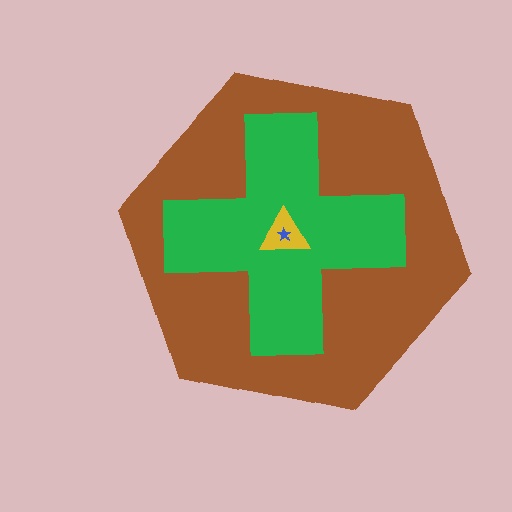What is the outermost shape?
The brown hexagon.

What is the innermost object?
The blue star.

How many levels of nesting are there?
4.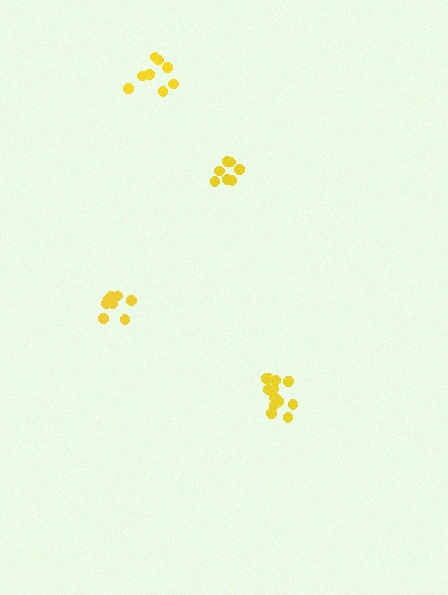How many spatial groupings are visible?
There are 4 spatial groupings.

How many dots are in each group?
Group 1: 12 dots, Group 2: 8 dots, Group 3: 8 dots, Group 4: 11 dots (39 total).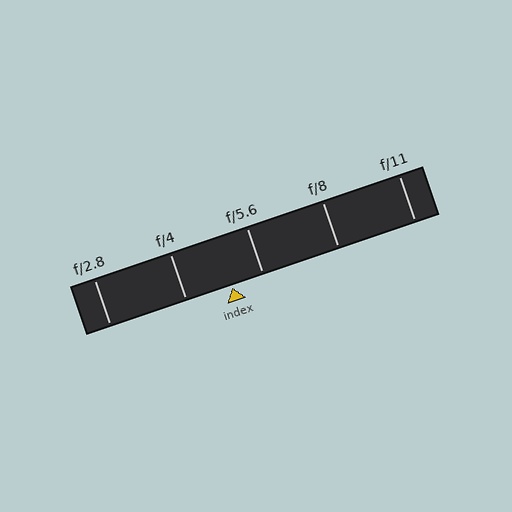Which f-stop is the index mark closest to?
The index mark is closest to f/5.6.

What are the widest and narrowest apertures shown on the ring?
The widest aperture shown is f/2.8 and the narrowest is f/11.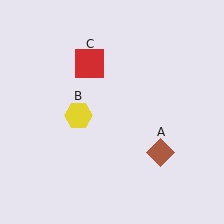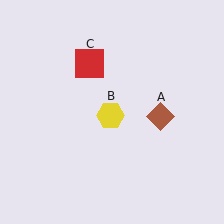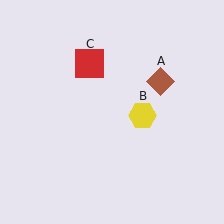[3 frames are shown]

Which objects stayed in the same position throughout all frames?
Red square (object C) remained stationary.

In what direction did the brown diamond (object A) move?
The brown diamond (object A) moved up.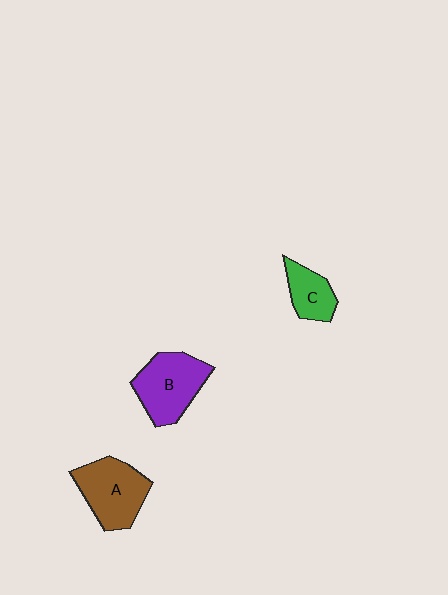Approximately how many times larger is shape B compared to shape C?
Approximately 1.7 times.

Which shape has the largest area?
Shape B (purple).